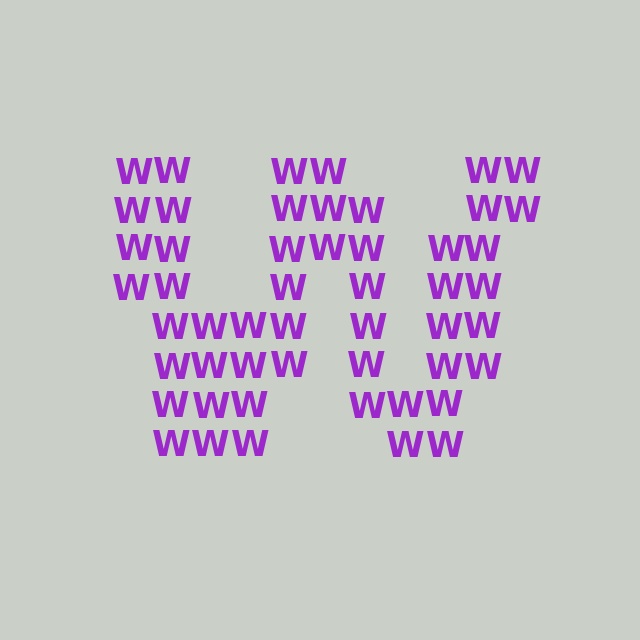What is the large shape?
The large shape is the letter W.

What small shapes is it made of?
It is made of small letter W's.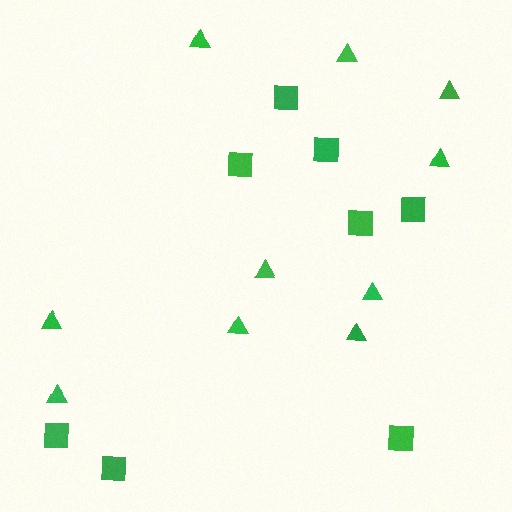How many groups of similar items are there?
There are 2 groups: one group of squares (8) and one group of triangles (10).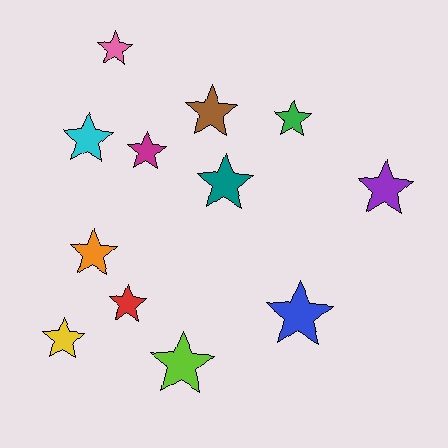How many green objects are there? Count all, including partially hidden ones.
There is 1 green object.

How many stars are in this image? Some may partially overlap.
There are 12 stars.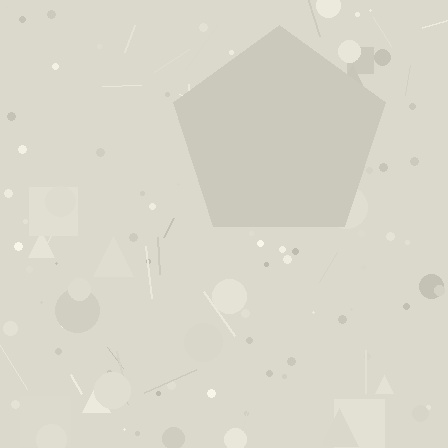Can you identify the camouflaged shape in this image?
The camouflaged shape is a pentagon.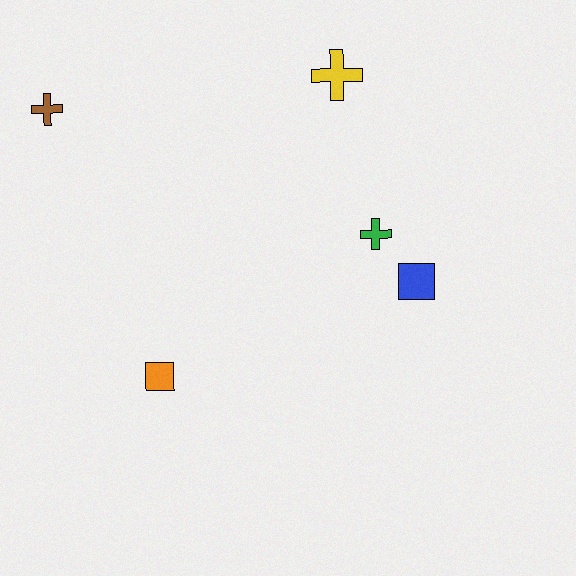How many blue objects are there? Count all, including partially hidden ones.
There is 1 blue object.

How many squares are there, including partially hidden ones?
There are 2 squares.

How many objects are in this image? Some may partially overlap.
There are 5 objects.